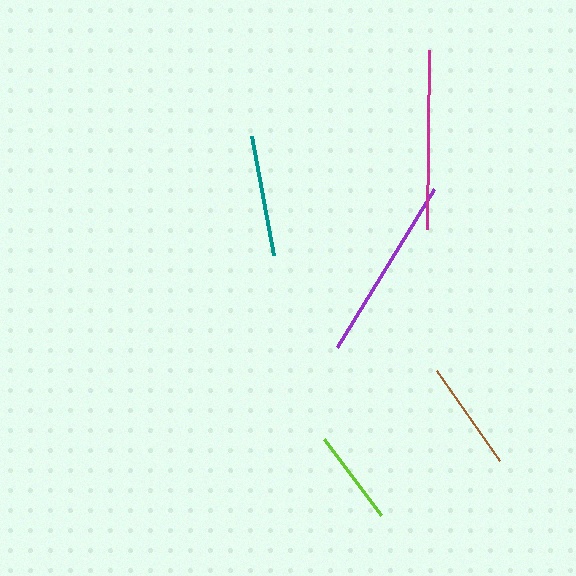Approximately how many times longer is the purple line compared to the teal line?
The purple line is approximately 1.5 times the length of the teal line.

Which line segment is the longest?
The purple line is the longest at approximately 185 pixels.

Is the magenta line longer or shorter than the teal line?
The magenta line is longer than the teal line.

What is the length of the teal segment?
The teal segment is approximately 121 pixels long.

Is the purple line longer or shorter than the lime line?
The purple line is longer than the lime line.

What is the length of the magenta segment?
The magenta segment is approximately 179 pixels long.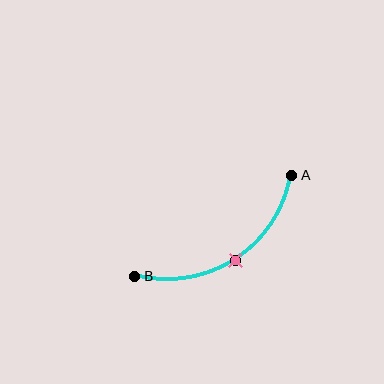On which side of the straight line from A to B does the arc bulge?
The arc bulges below the straight line connecting A and B.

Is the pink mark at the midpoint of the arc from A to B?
Yes. The pink mark lies on the arc at equal arc-length from both A and B — it is the arc midpoint.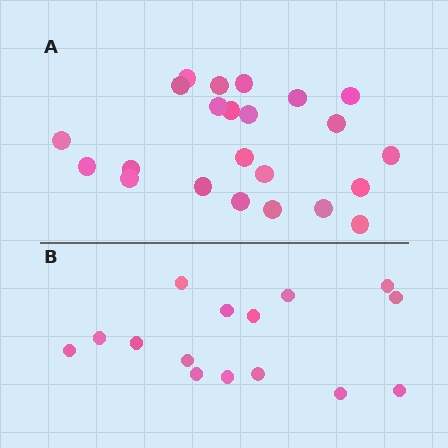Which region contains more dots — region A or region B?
Region A (the top region) has more dots.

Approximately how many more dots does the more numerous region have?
Region A has roughly 8 or so more dots than region B.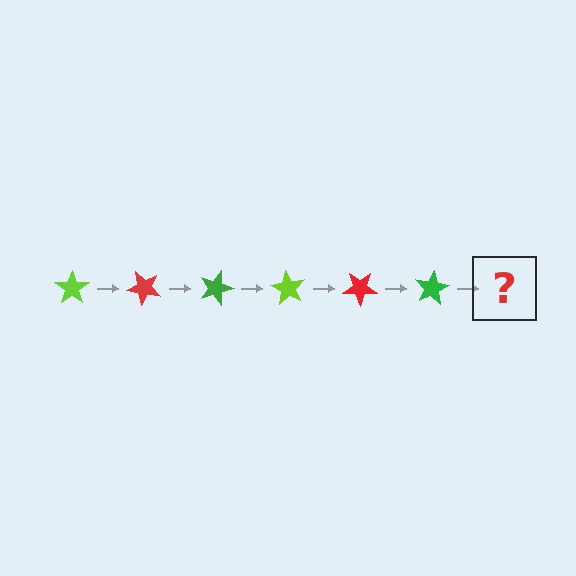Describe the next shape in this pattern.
It should be a lime star, rotated 270 degrees from the start.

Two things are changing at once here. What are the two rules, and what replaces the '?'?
The two rules are that it rotates 45 degrees each step and the color cycles through lime, red, and green. The '?' should be a lime star, rotated 270 degrees from the start.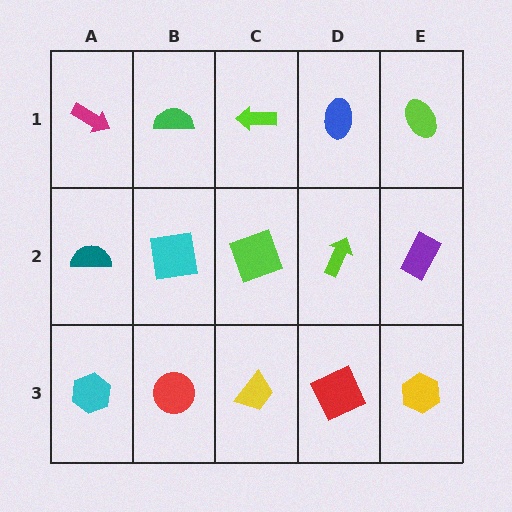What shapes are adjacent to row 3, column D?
A lime arrow (row 2, column D), a yellow trapezoid (row 3, column C), a yellow hexagon (row 3, column E).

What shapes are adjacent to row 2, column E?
A lime ellipse (row 1, column E), a yellow hexagon (row 3, column E), a lime arrow (row 2, column D).